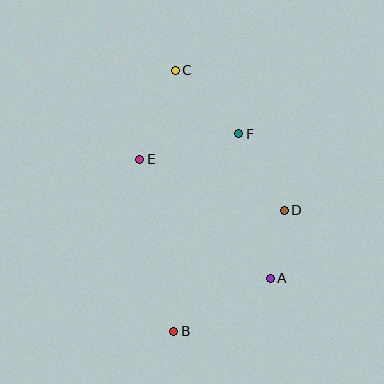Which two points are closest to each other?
Points A and D are closest to each other.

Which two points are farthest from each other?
Points B and C are farthest from each other.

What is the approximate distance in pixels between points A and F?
The distance between A and F is approximately 148 pixels.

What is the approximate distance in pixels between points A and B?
The distance between A and B is approximately 110 pixels.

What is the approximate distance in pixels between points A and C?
The distance between A and C is approximately 229 pixels.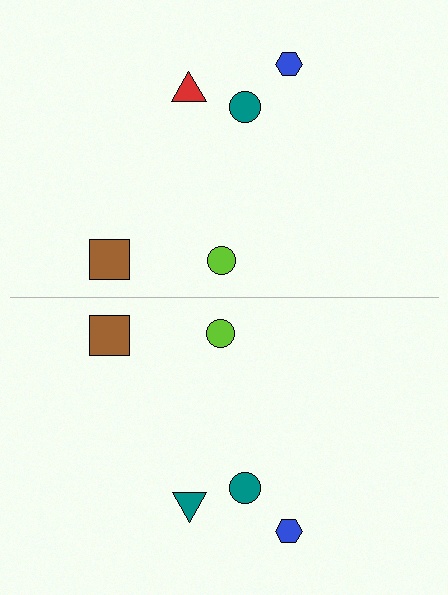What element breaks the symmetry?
The teal triangle on the bottom side breaks the symmetry — its mirror counterpart is red.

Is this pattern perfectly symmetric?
No, the pattern is not perfectly symmetric. The teal triangle on the bottom side breaks the symmetry — its mirror counterpart is red.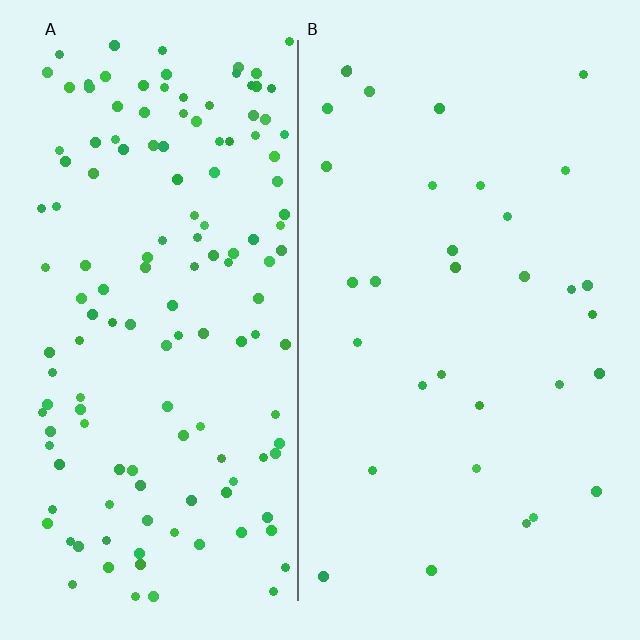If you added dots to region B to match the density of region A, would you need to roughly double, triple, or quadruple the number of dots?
Approximately quadruple.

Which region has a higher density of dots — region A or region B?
A (the left).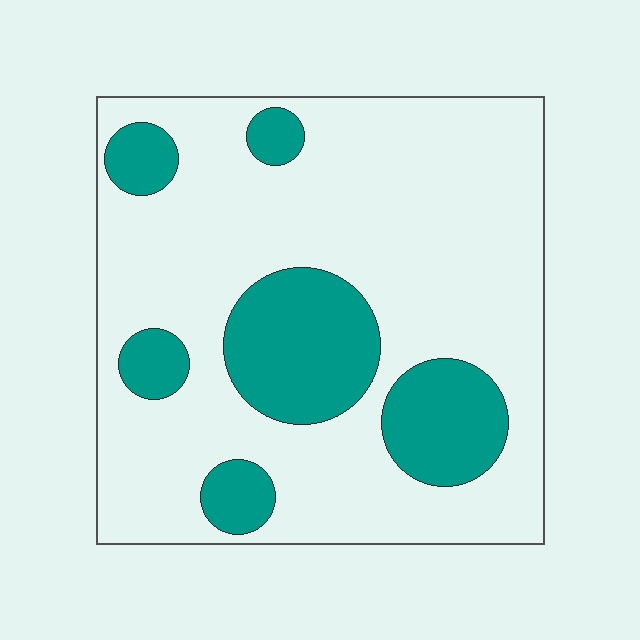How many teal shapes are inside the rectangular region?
6.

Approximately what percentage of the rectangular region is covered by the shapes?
Approximately 25%.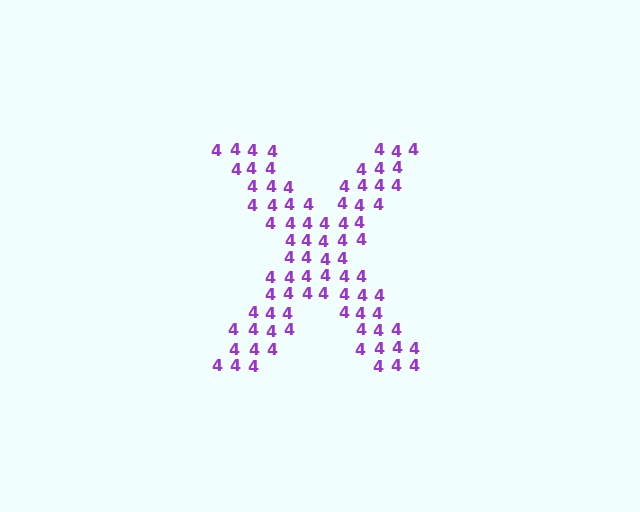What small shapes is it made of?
It is made of small digit 4's.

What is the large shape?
The large shape is the letter X.